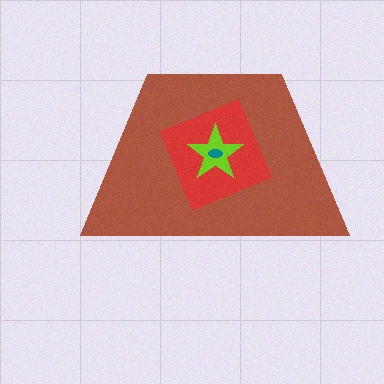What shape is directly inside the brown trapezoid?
The red diamond.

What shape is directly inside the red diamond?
The lime star.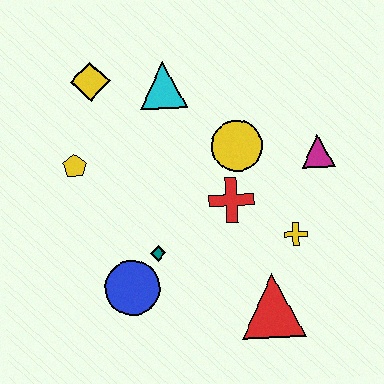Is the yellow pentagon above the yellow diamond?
No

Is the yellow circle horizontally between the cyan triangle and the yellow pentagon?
No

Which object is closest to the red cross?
The yellow circle is closest to the red cross.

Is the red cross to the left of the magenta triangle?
Yes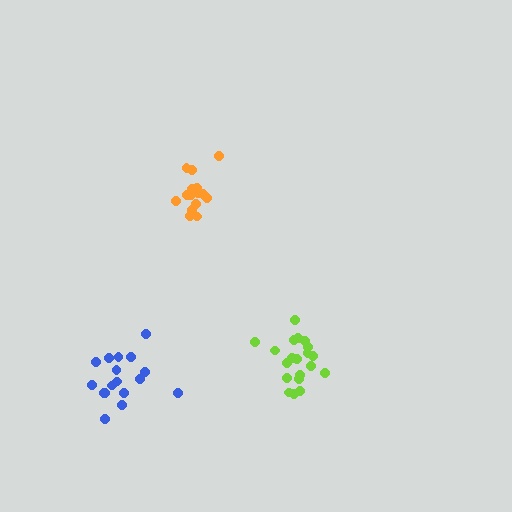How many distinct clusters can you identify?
There are 3 distinct clusters.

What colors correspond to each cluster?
The clusters are colored: lime, blue, orange.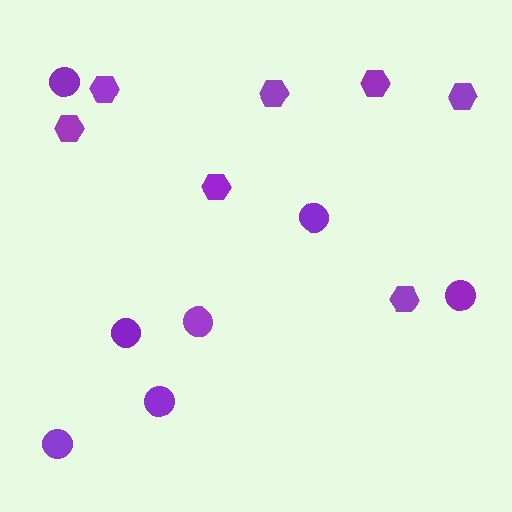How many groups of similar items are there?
There are 2 groups: one group of circles (7) and one group of hexagons (7).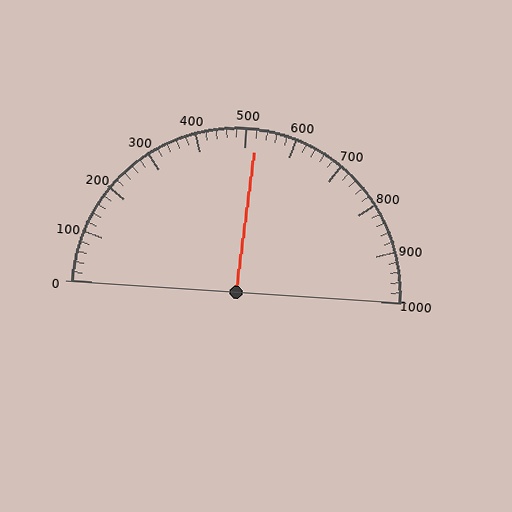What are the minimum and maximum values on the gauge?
The gauge ranges from 0 to 1000.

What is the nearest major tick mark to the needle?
The nearest major tick mark is 500.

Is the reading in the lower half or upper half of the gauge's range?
The reading is in the upper half of the range (0 to 1000).